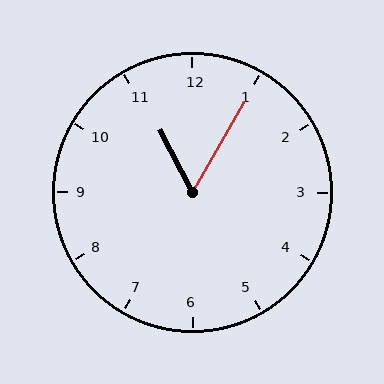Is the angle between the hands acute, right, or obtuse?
It is acute.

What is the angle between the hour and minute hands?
Approximately 58 degrees.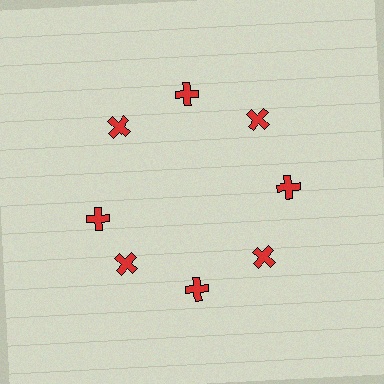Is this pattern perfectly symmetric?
No. The 8 red crosses are arranged in a ring, but one element near the 9 o'clock position is rotated out of alignment along the ring, breaking the 8-fold rotational symmetry.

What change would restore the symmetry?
The symmetry would be restored by rotating it back into even spacing with its neighbors so that all 8 crosses sit at equal angles and equal distance from the center.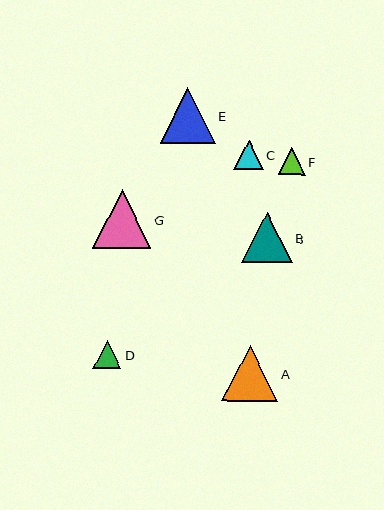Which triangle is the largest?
Triangle G is the largest with a size of approximately 58 pixels.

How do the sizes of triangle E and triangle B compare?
Triangle E and triangle B are approximately the same size.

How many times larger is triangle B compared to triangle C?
Triangle B is approximately 1.7 times the size of triangle C.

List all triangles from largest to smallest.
From largest to smallest: G, A, E, B, C, D, F.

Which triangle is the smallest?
Triangle F is the smallest with a size of approximately 26 pixels.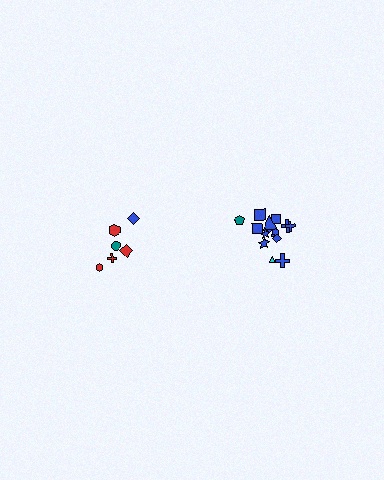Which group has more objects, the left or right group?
The right group.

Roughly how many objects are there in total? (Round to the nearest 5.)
Roughly 20 objects in total.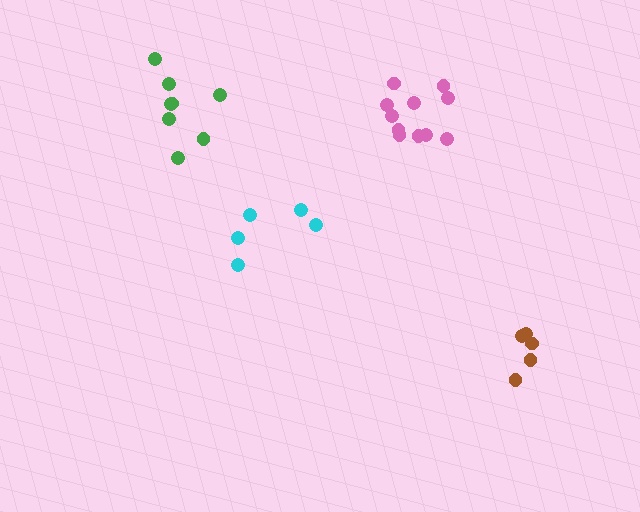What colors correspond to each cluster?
The clusters are colored: cyan, brown, pink, green.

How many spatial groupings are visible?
There are 4 spatial groupings.